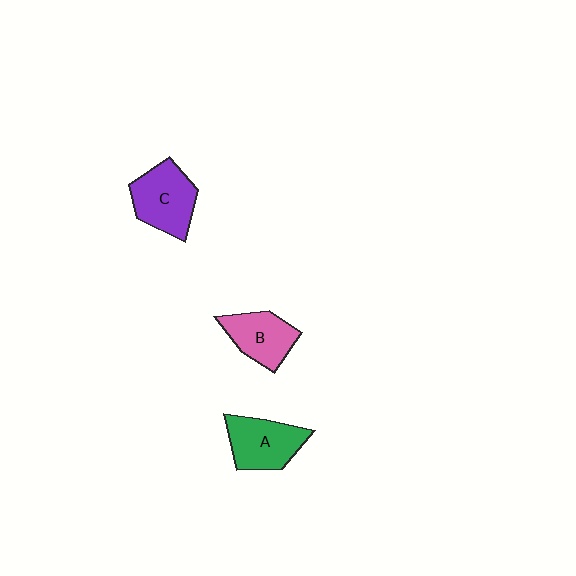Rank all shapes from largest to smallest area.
From largest to smallest: C (purple), A (green), B (pink).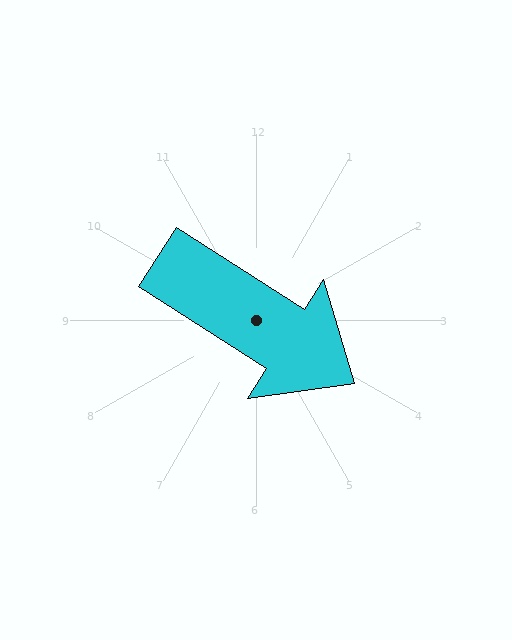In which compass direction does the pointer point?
Southeast.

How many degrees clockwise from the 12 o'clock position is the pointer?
Approximately 123 degrees.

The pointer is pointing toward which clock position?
Roughly 4 o'clock.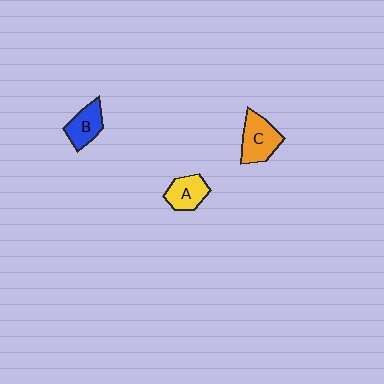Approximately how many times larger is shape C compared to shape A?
Approximately 1.3 times.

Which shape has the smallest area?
Shape A (yellow).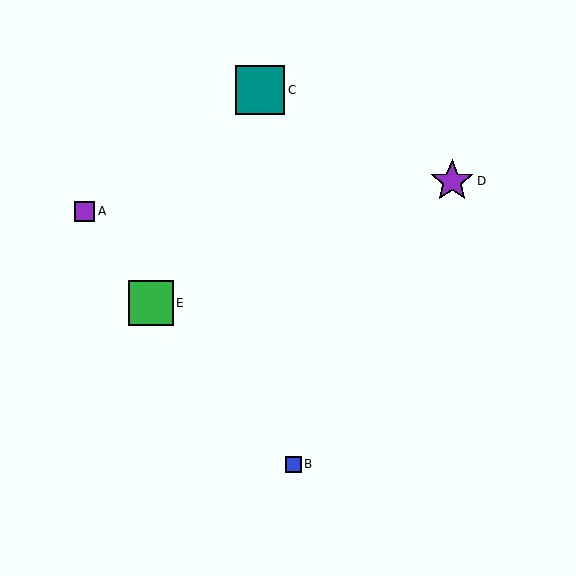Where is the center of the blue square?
The center of the blue square is at (293, 464).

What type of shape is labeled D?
Shape D is a purple star.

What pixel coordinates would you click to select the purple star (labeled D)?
Click at (452, 181) to select the purple star D.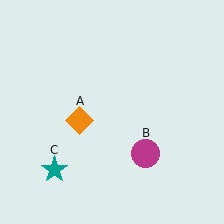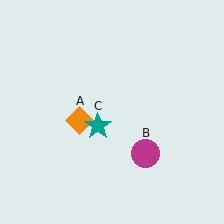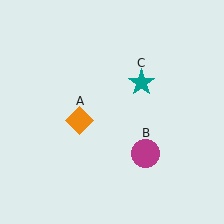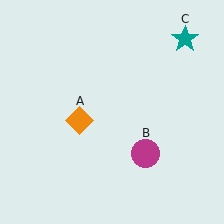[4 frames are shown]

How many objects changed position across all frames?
1 object changed position: teal star (object C).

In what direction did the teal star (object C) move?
The teal star (object C) moved up and to the right.